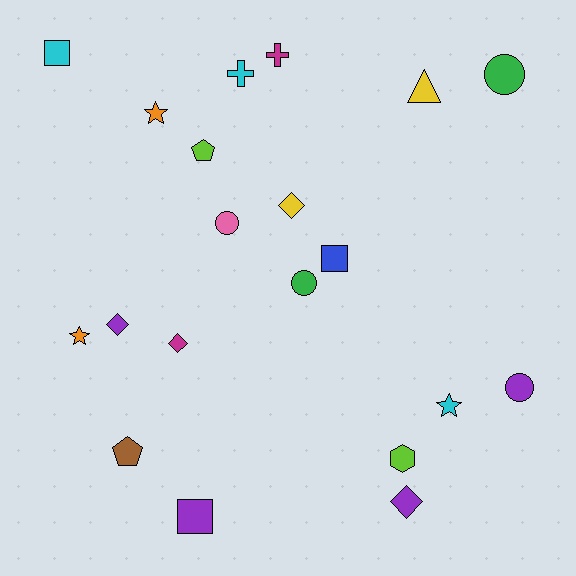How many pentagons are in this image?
There are 2 pentagons.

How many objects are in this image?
There are 20 objects.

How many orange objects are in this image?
There are 2 orange objects.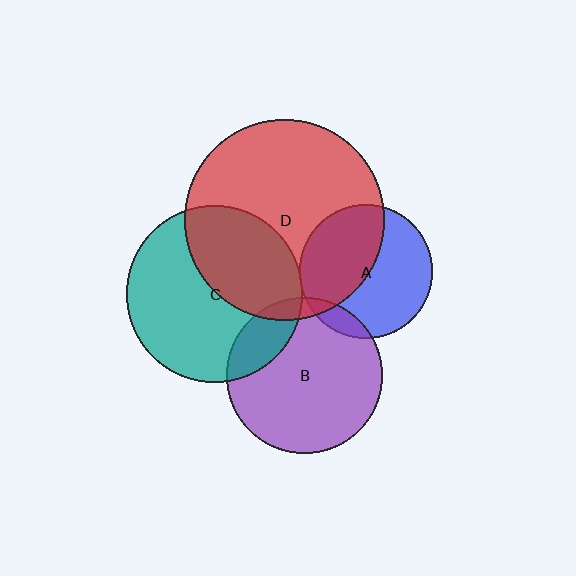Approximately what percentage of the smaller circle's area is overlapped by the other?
Approximately 20%.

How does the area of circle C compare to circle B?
Approximately 1.3 times.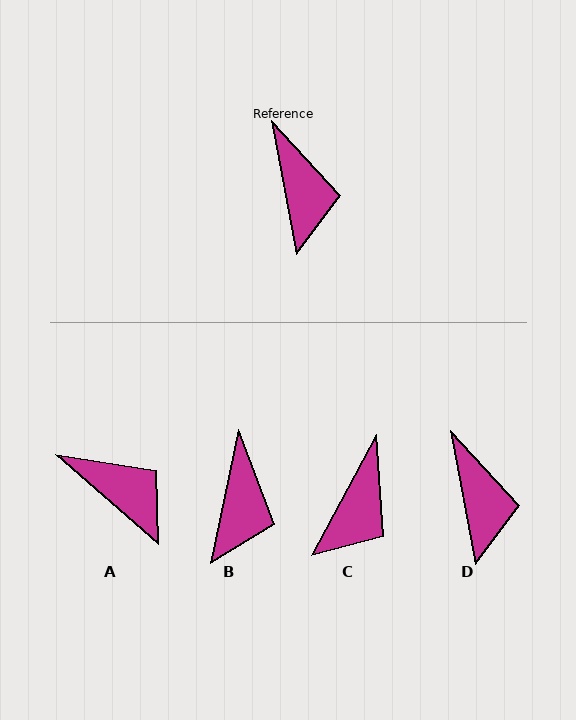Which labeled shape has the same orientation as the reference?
D.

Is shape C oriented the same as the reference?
No, it is off by about 39 degrees.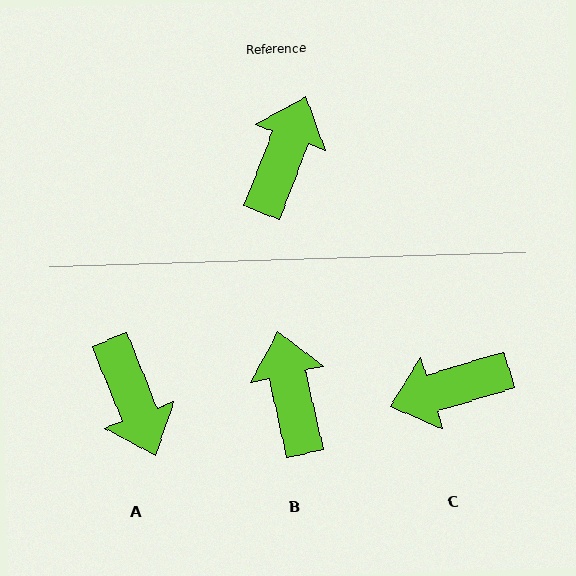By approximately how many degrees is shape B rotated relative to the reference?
Approximately 34 degrees counter-clockwise.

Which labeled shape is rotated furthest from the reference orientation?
A, about 138 degrees away.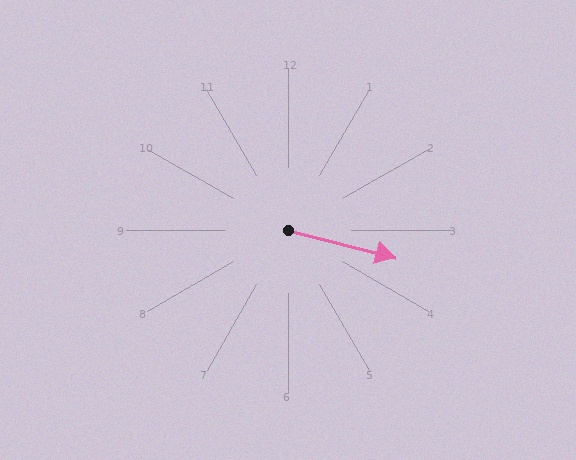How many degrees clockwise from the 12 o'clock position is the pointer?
Approximately 104 degrees.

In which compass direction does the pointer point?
East.